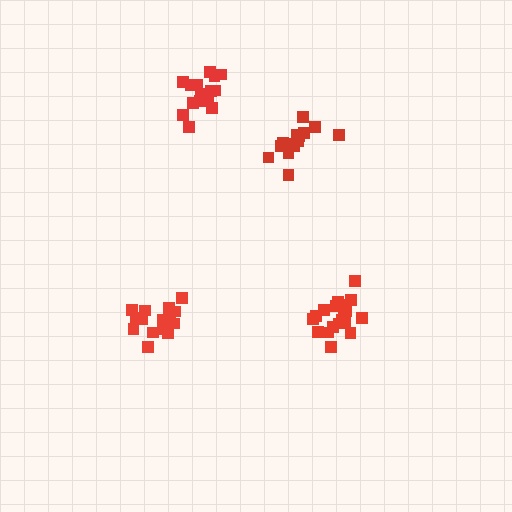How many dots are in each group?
Group 1: 19 dots, Group 2: 15 dots, Group 3: 15 dots, Group 4: 15 dots (64 total).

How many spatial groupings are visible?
There are 4 spatial groupings.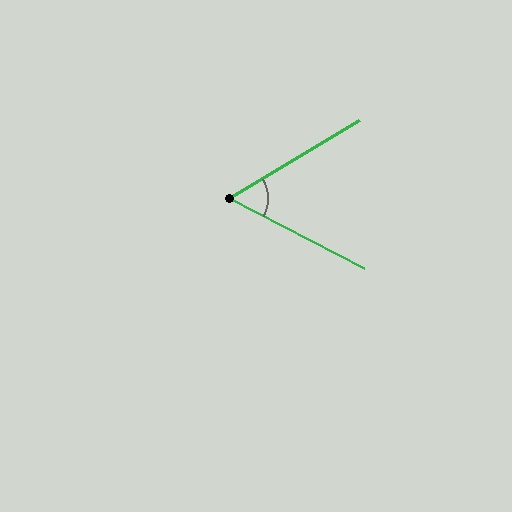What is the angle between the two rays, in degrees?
Approximately 58 degrees.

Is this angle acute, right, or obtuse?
It is acute.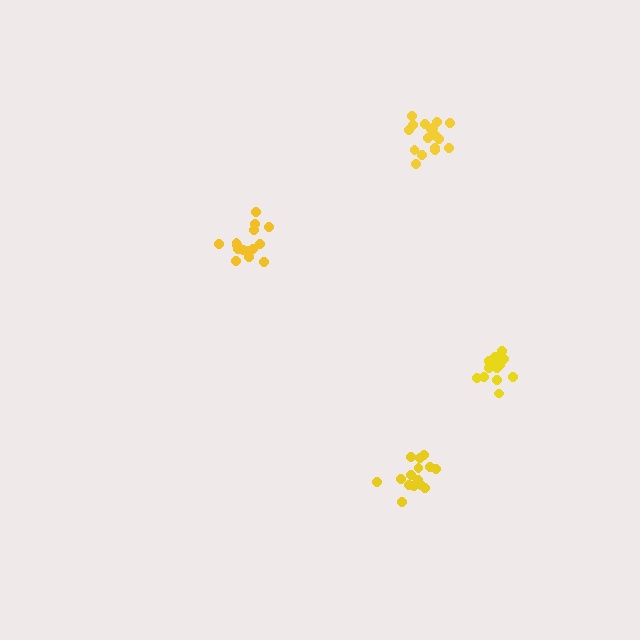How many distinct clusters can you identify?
There are 4 distinct clusters.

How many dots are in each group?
Group 1: 15 dots, Group 2: 17 dots, Group 3: 15 dots, Group 4: 18 dots (65 total).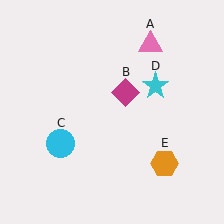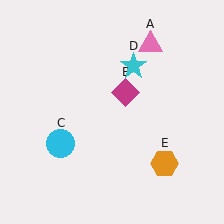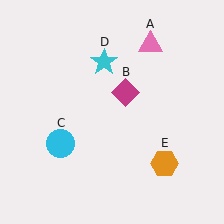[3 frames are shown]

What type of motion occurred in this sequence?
The cyan star (object D) rotated counterclockwise around the center of the scene.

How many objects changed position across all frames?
1 object changed position: cyan star (object D).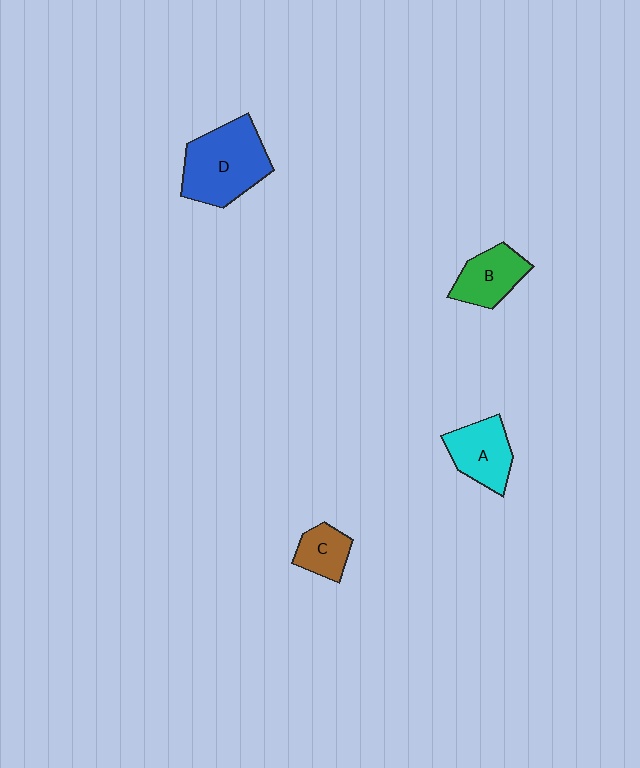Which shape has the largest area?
Shape D (blue).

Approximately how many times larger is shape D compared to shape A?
Approximately 1.6 times.